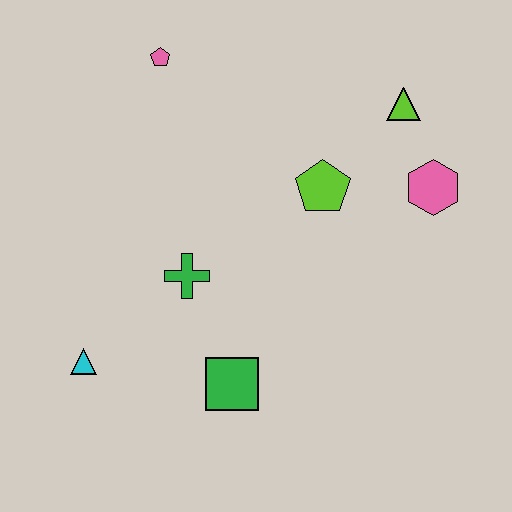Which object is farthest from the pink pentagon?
The green square is farthest from the pink pentagon.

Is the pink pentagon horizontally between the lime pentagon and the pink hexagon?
No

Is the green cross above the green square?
Yes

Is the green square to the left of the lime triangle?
Yes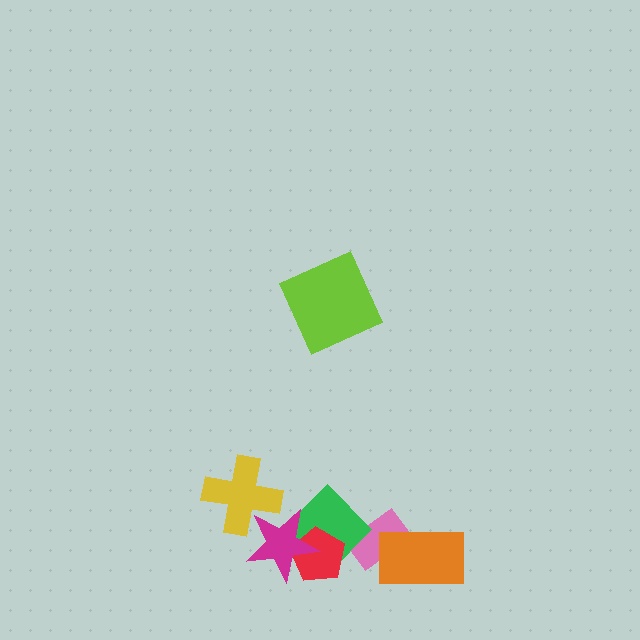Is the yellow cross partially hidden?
Yes, it is partially covered by another shape.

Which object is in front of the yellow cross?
The magenta star is in front of the yellow cross.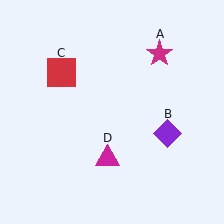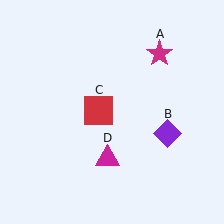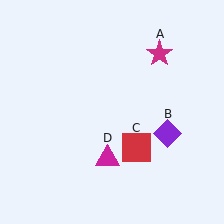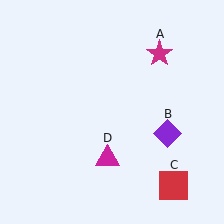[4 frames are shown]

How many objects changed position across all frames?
1 object changed position: red square (object C).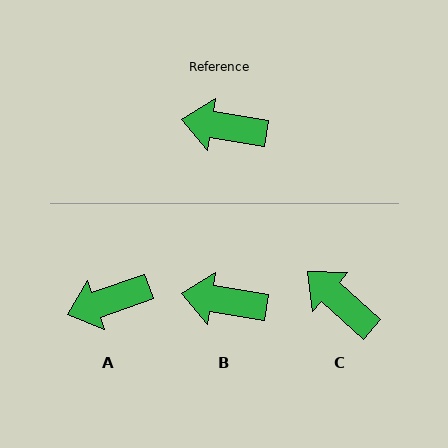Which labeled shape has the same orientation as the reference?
B.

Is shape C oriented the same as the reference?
No, it is off by about 33 degrees.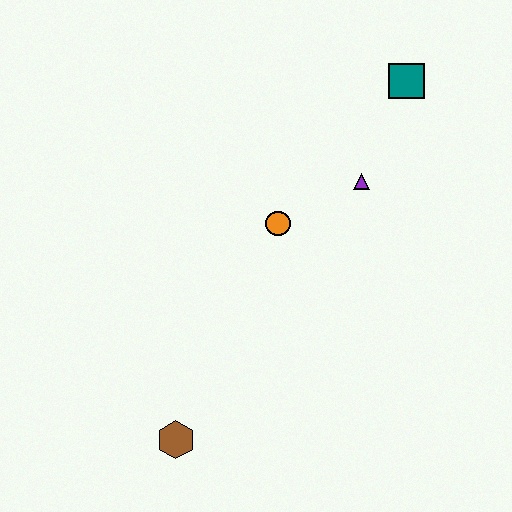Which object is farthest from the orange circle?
The brown hexagon is farthest from the orange circle.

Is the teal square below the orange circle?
No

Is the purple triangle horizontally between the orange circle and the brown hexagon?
No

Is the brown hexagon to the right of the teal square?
No